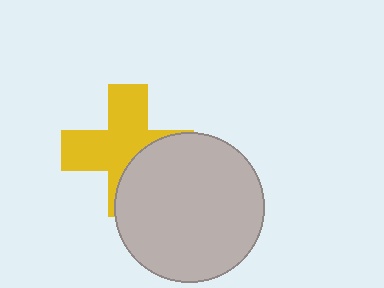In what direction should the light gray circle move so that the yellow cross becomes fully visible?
The light gray circle should move toward the lower-right. That is the shortest direction to clear the overlap and leave the yellow cross fully visible.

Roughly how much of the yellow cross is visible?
About half of it is visible (roughly 62%).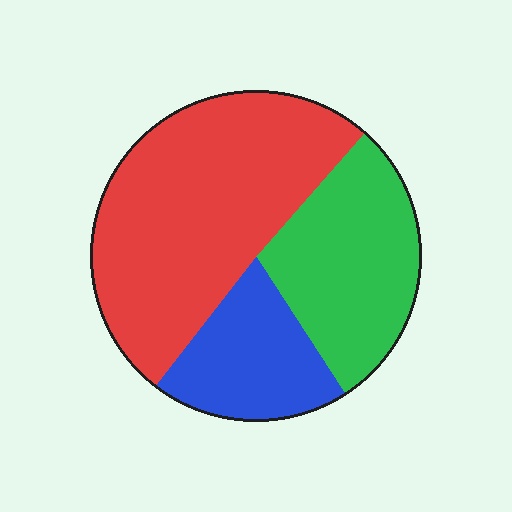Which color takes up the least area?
Blue, at roughly 20%.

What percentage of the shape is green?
Green covers 29% of the shape.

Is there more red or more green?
Red.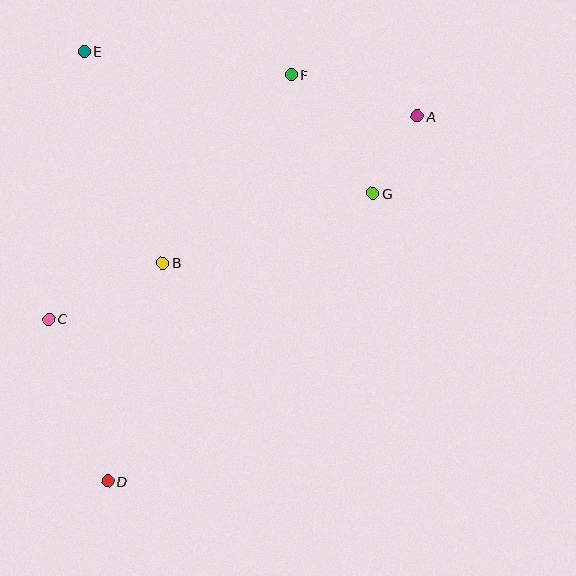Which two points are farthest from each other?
Points A and D are farthest from each other.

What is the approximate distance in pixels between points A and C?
The distance between A and C is approximately 420 pixels.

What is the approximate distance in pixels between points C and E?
The distance between C and E is approximately 270 pixels.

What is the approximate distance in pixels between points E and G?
The distance between E and G is approximately 322 pixels.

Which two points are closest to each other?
Points A and G are closest to each other.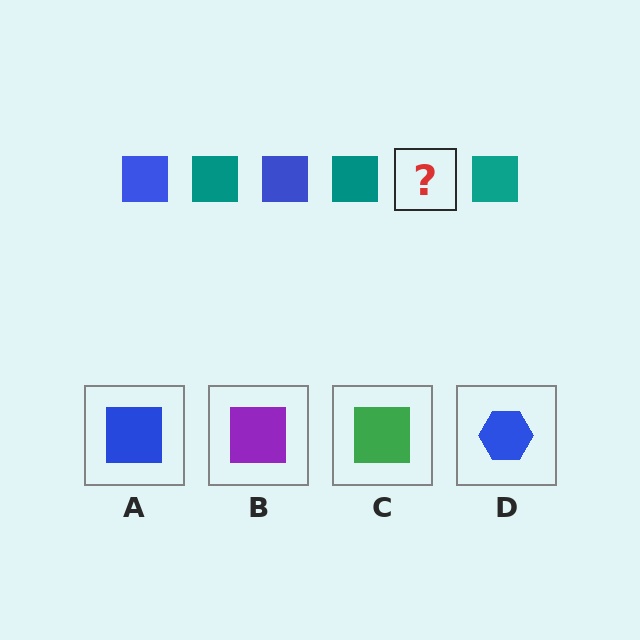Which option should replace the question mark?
Option A.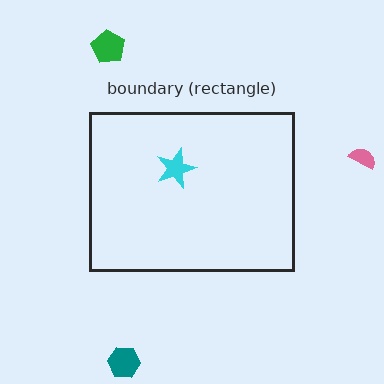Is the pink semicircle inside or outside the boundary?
Outside.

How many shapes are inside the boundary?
1 inside, 3 outside.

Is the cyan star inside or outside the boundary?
Inside.